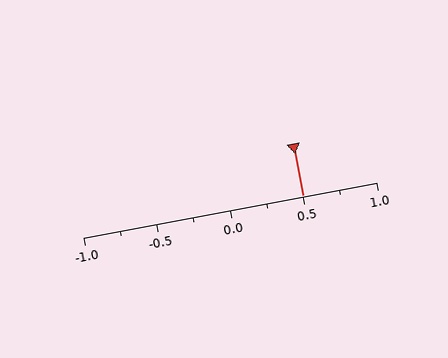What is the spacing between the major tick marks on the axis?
The major ticks are spaced 0.5 apart.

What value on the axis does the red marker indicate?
The marker indicates approximately 0.5.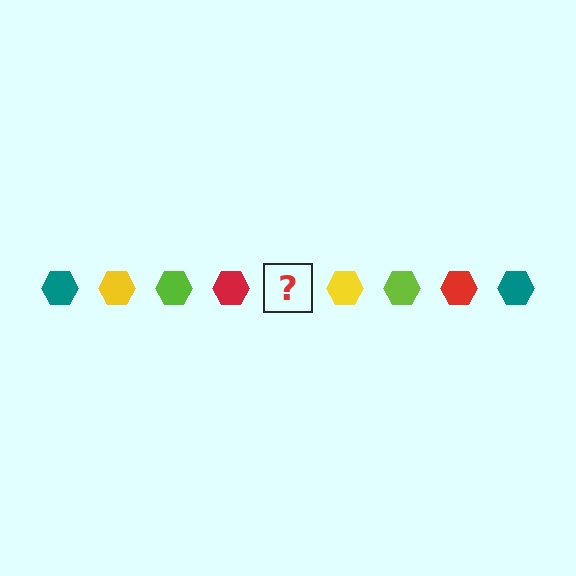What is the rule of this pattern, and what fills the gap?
The rule is that the pattern cycles through teal, yellow, lime, red hexagons. The gap should be filled with a teal hexagon.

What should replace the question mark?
The question mark should be replaced with a teal hexagon.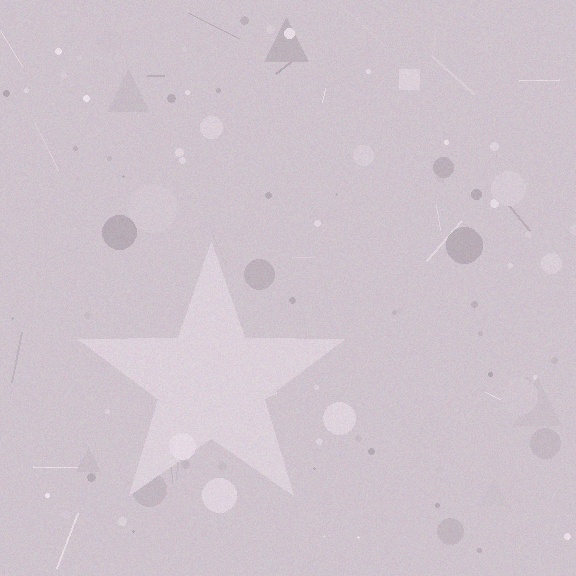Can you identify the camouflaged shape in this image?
The camouflaged shape is a star.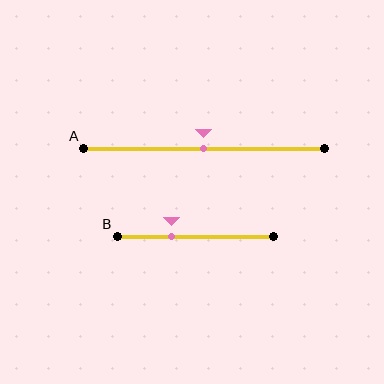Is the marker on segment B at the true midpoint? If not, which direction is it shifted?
No, the marker on segment B is shifted to the left by about 15% of the segment length.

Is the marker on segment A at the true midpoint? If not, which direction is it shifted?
Yes, the marker on segment A is at the true midpoint.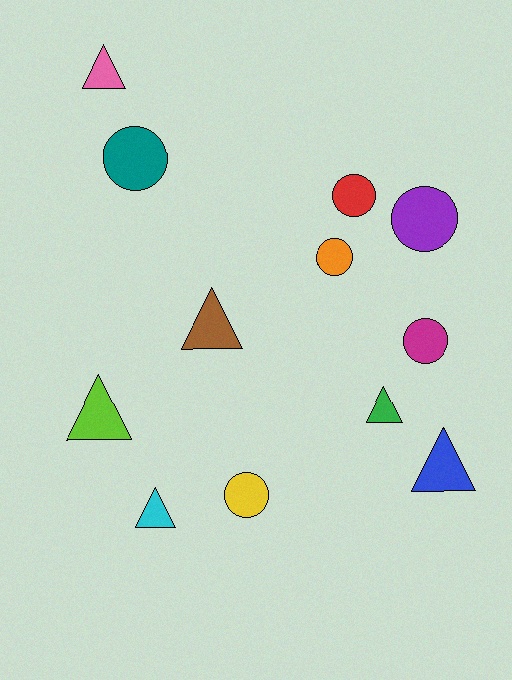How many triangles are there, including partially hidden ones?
There are 6 triangles.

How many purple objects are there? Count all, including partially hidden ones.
There is 1 purple object.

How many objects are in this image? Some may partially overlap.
There are 12 objects.